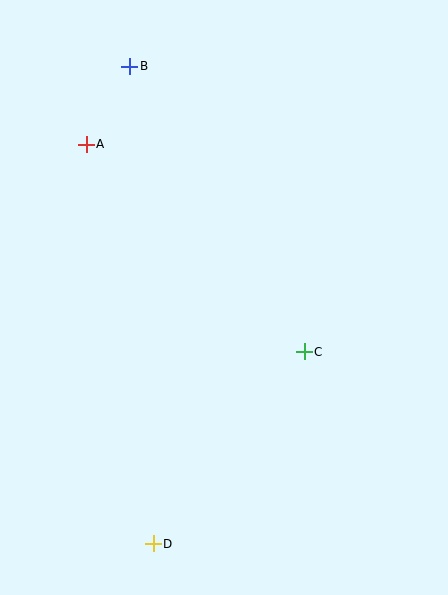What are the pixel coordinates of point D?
Point D is at (153, 544).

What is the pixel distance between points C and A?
The distance between C and A is 301 pixels.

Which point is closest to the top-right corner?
Point B is closest to the top-right corner.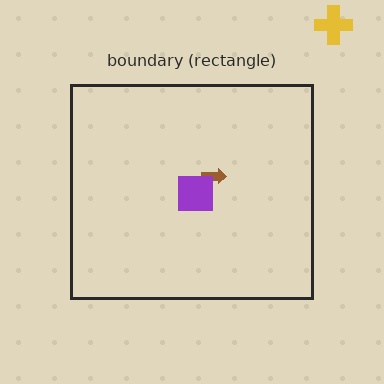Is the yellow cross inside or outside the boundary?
Outside.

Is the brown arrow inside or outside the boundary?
Inside.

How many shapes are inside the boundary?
2 inside, 1 outside.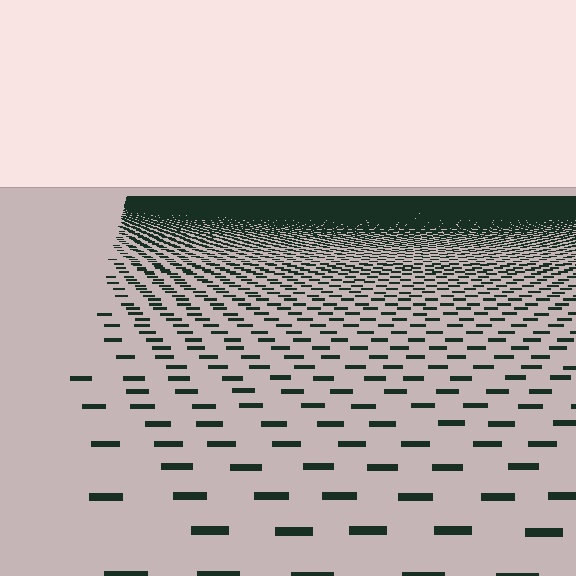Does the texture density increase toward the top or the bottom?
Density increases toward the top.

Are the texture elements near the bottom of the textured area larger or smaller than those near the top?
Larger. Near the bottom, elements are closer to the viewer and appear at a bigger on-screen size.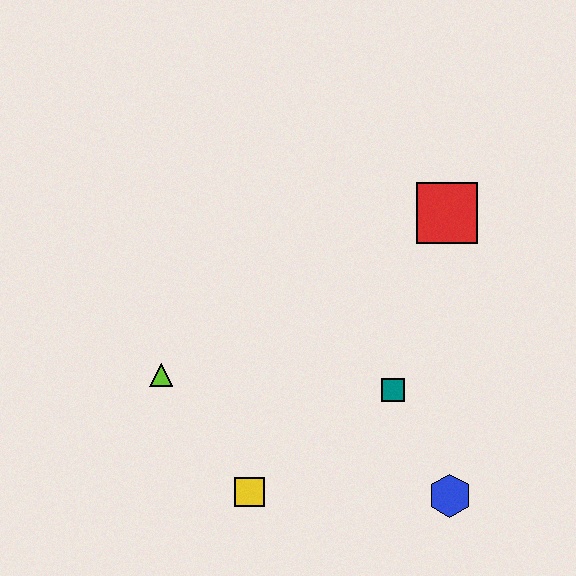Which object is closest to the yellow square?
The lime triangle is closest to the yellow square.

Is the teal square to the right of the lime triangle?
Yes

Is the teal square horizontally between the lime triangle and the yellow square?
No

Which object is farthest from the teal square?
The lime triangle is farthest from the teal square.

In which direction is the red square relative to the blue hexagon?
The red square is above the blue hexagon.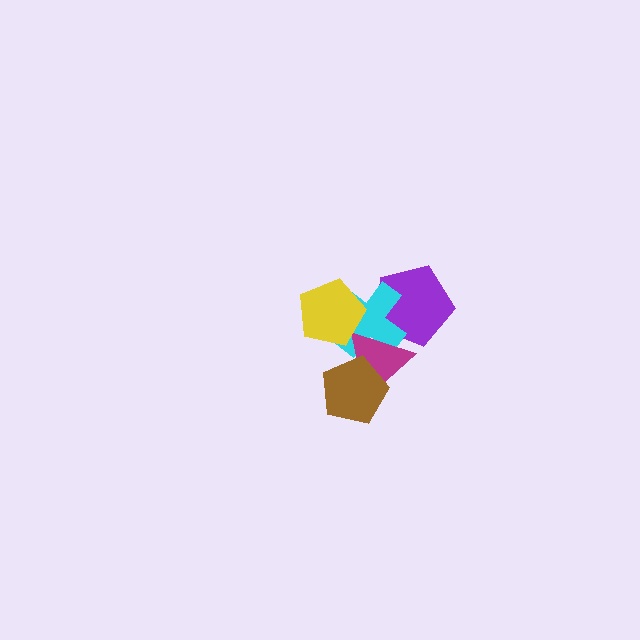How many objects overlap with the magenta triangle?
4 objects overlap with the magenta triangle.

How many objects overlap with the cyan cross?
3 objects overlap with the cyan cross.